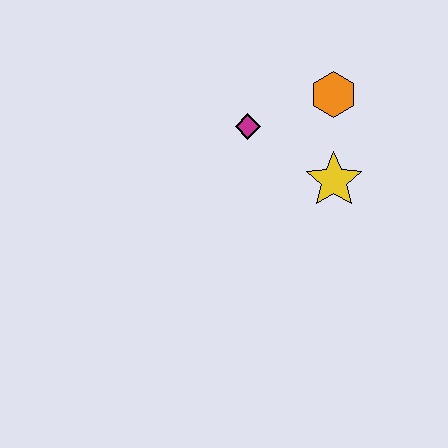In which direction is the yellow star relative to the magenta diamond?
The yellow star is to the right of the magenta diamond.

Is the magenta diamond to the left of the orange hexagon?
Yes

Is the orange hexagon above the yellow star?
Yes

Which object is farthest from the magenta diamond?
The yellow star is farthest from the magenta diamond.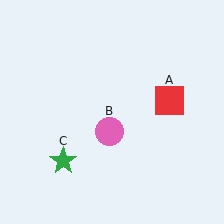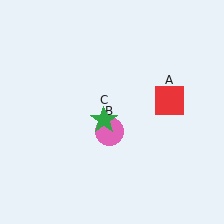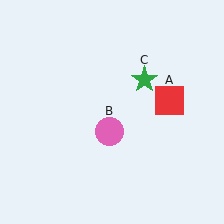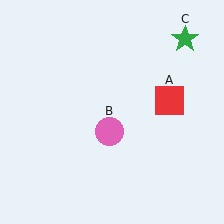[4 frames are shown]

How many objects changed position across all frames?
1 object changed position: green star (object C).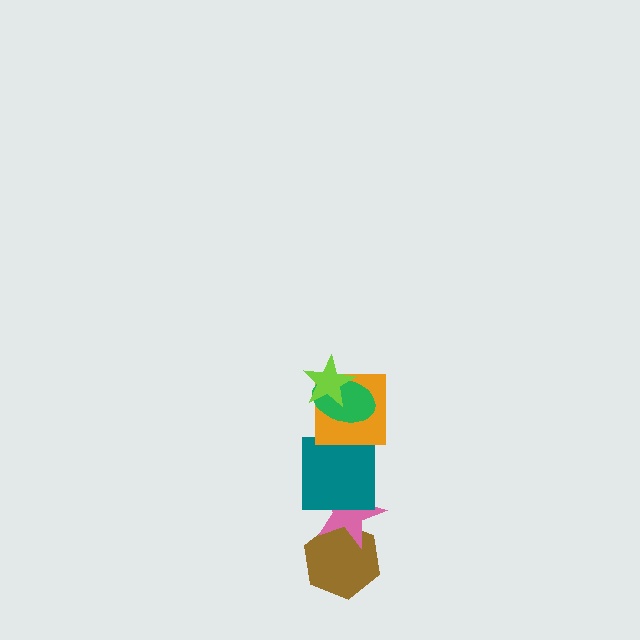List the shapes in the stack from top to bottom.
From top to bottom: the lime star, the green ellipse, the orange square, the teal square, the pink star, the brown hexagon.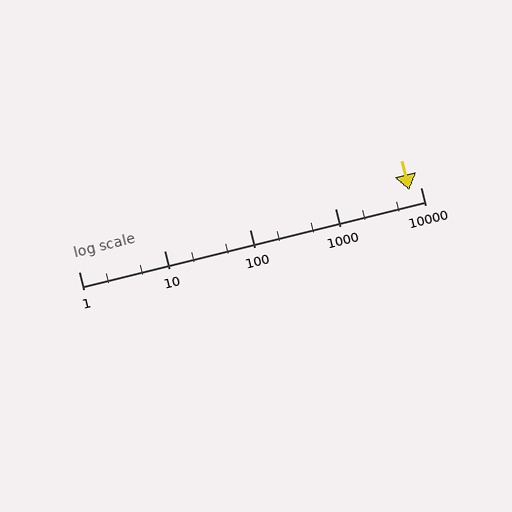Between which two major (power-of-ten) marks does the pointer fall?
The pointer is between 1000 and 10000.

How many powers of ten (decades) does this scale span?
The scale spans 4 decades, from 1 to 10000.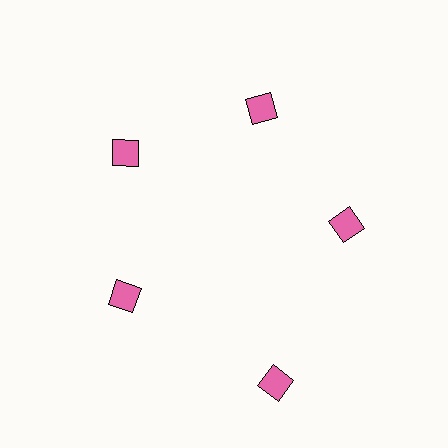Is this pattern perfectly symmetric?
No. The 5 pink diamonds are arranged in a ring, but one element near the 5 o'clock position is pushed outward from the center, breaking the 5-fold rotational symmetry.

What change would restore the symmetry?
The symmetry would be restored by moving it inward, back onto the ring so that all 5 diamonds sit at equal angles and equal distance from the center.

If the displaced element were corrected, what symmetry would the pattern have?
It would have 5-fold rotational symmetry — the pattern would map onto itself every 72 degrees.